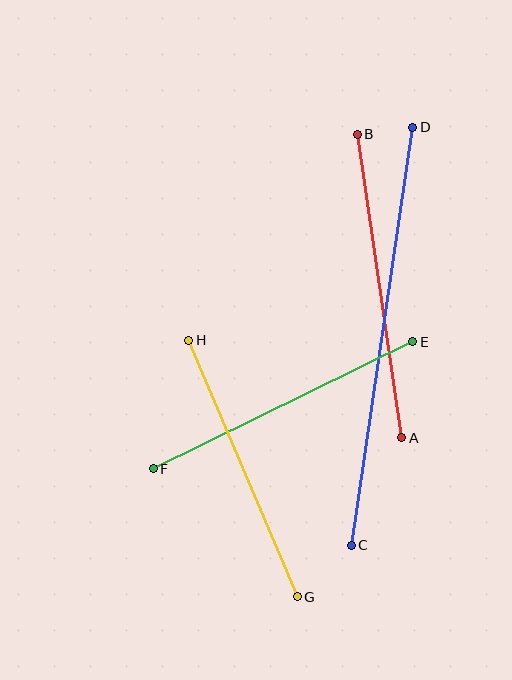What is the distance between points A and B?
The distance is approximately 307 pixels.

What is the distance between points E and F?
The distance is approximately 288 pixels.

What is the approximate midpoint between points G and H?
The midpoint is at approximately (243, 468) pixels.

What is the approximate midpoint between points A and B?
The midpoint is at approximately (379, 286) pixels.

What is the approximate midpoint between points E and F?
The midpoint is at approximately (283, 405) pixels.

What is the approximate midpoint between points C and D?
The midpoint is at approximately (382, 336) pixels.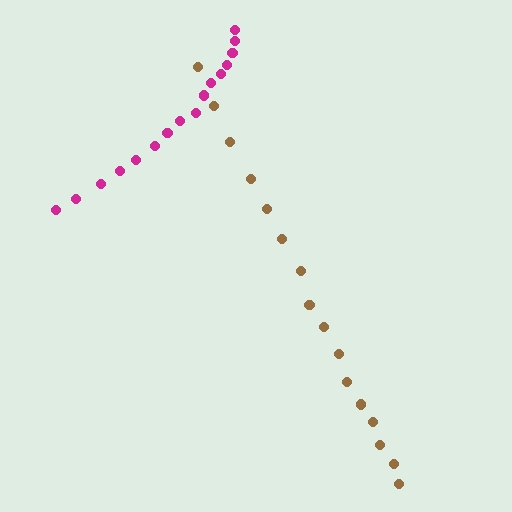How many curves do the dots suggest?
There are 2 distinct paths.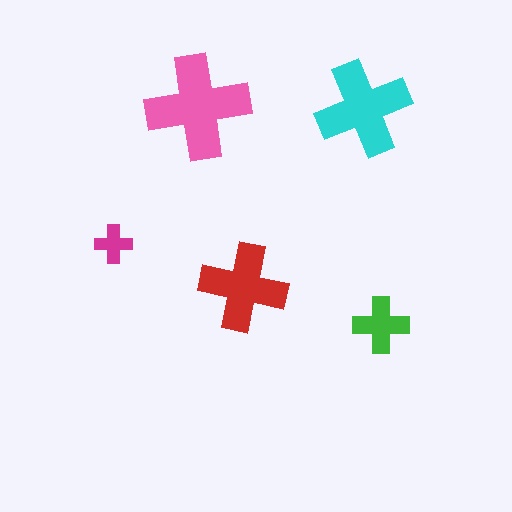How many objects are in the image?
There are 5 objects in the image.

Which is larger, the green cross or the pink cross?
The pink one.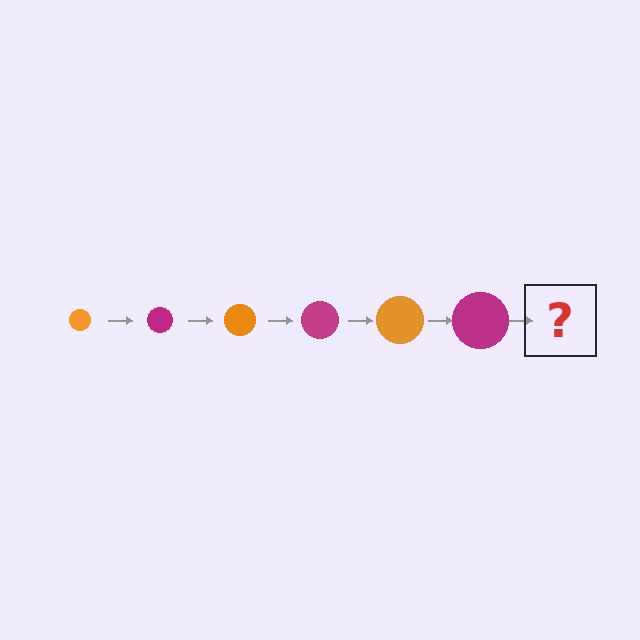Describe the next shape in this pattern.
It should be an orange circle, larger than the previous one.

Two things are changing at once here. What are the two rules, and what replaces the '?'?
The two rules are that the circle grows larger each step and the color cycles through orange and magenta. The '?' should be an orange circle, larger than the previous one.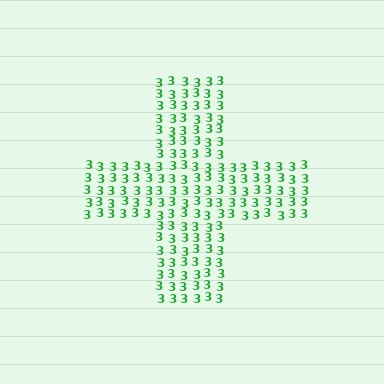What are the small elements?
The small elements are digit 3's.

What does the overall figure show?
The overall figure shows a cross.